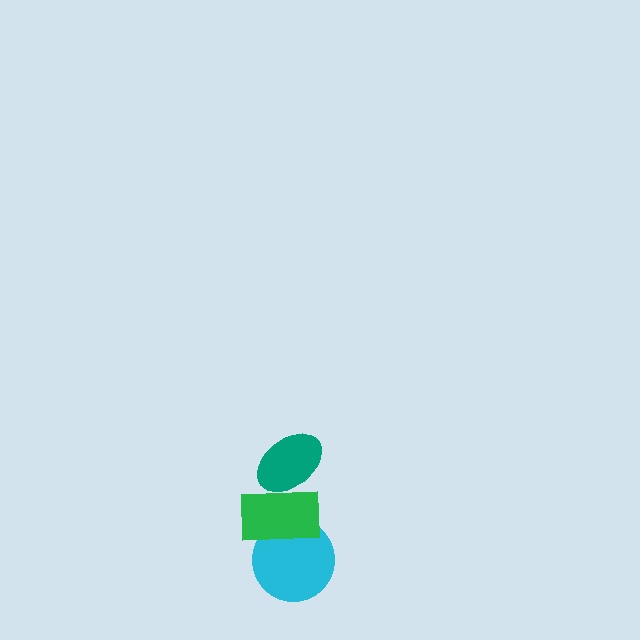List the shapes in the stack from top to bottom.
From top to bottom: the teal ellipse, the green rectangle, the cyan circle.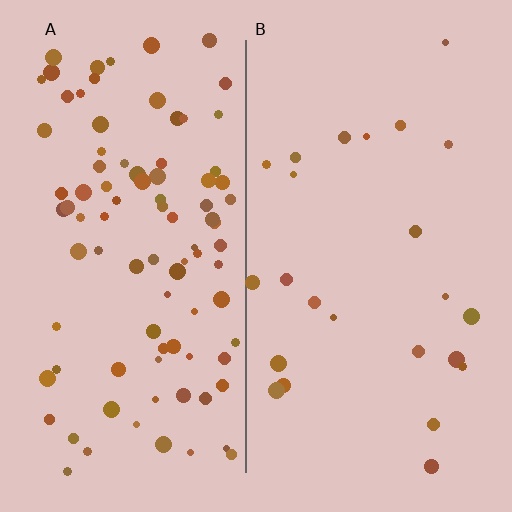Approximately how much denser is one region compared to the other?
Approximately 3.9× — region A over region B.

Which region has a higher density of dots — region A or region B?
A (the left).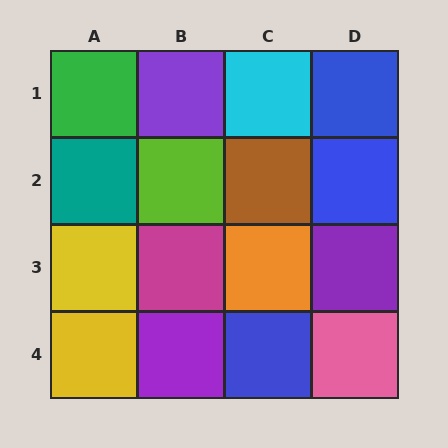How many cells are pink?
1 cell is pink.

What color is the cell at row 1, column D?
Blue.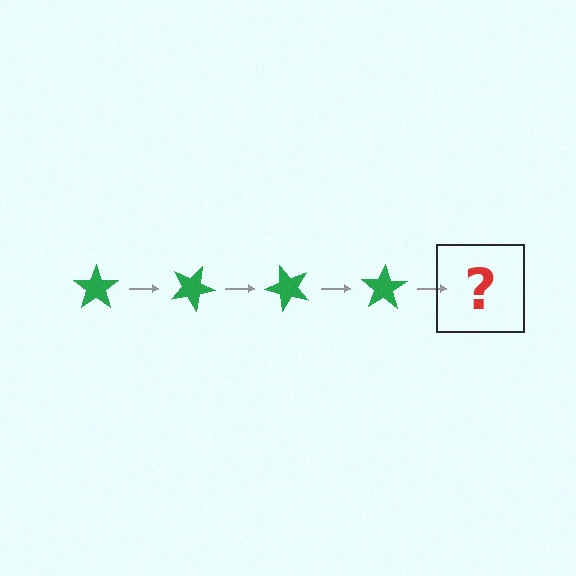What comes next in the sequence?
The next element should be a green star rotated 100 degrees.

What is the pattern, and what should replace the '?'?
The pattern is that the star rotates 25 degrees each step. The '?' should be a green star rotated 100 degrees.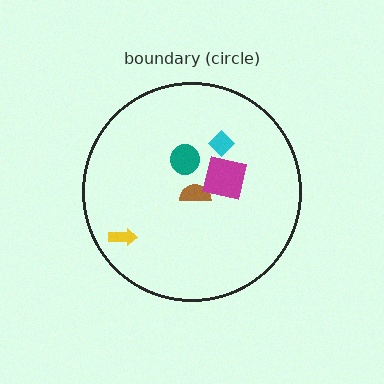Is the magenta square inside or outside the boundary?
Inside.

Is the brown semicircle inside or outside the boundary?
Inside.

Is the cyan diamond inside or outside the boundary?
Inside.